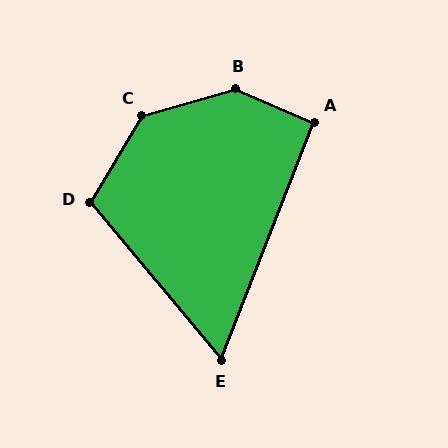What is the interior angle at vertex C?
Approximately 137 degrees (obtuse).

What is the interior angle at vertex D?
Approximately 109 degrees (obtuse).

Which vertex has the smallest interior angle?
E, at approximately 62 degrees.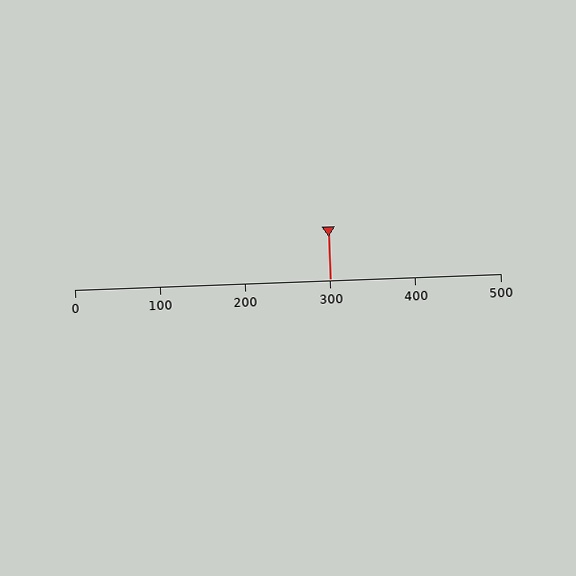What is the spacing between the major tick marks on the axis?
The major ticks are spaced 100 apart.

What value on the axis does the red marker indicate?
The marker indicates approximately 300.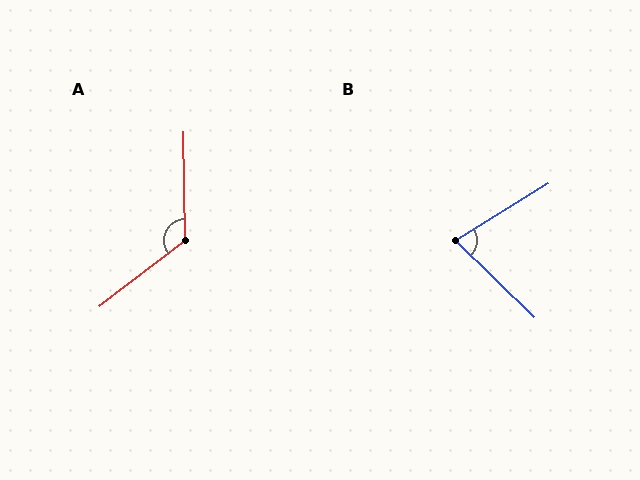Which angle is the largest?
A, at approximately 127 degrees.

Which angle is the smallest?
B, at approximately 76 degrees.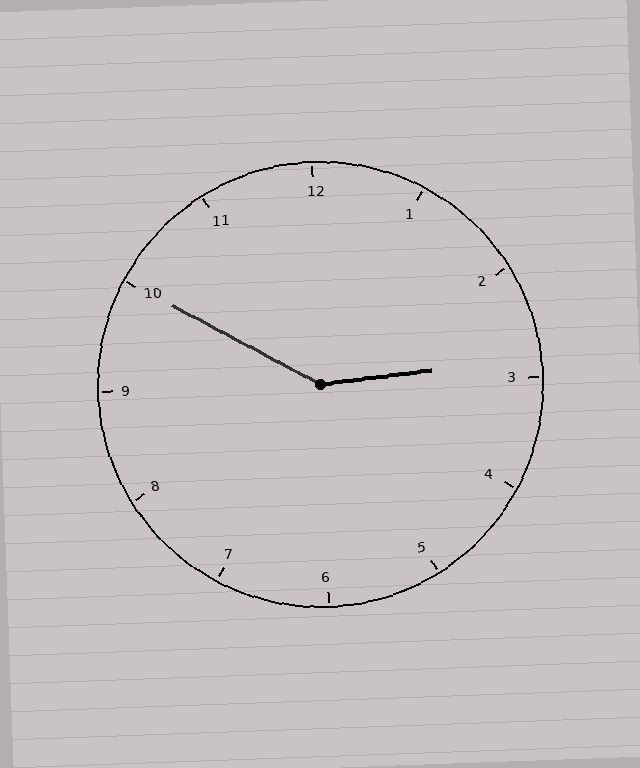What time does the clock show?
2:50.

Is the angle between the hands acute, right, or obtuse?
It is obtuse.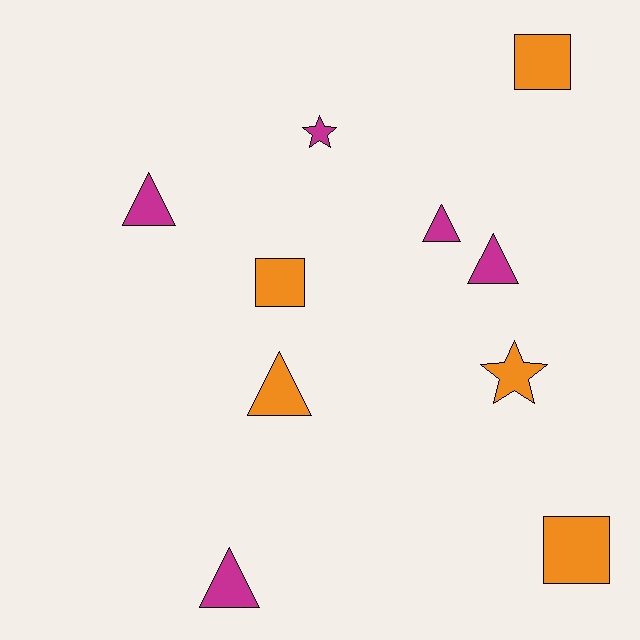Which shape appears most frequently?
Triangle, with 5 objects.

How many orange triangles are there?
There is 1 orange triangle.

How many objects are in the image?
There are 10 objects.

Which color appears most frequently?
Orange, with 5 objects.